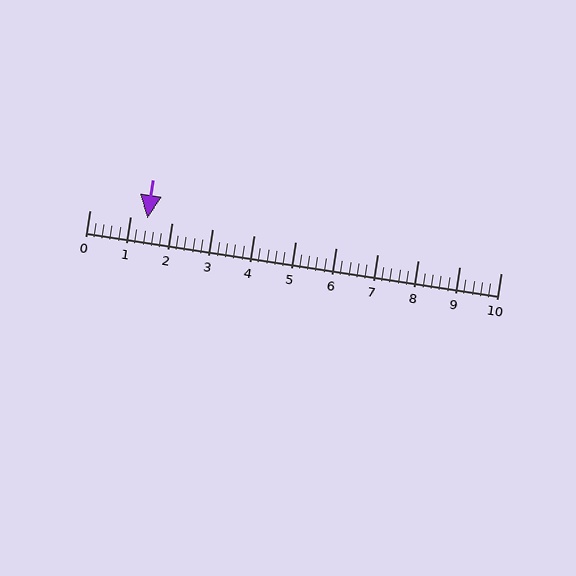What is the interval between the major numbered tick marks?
The major tick marks are spaced 1 units apart.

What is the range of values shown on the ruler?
The ruler shows values from 0 to 10.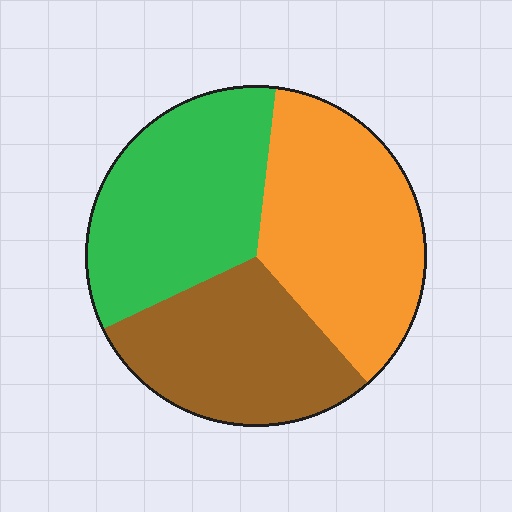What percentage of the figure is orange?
Orange covers roughly 35% of the figure.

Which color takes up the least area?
Brown, at roughly 30%.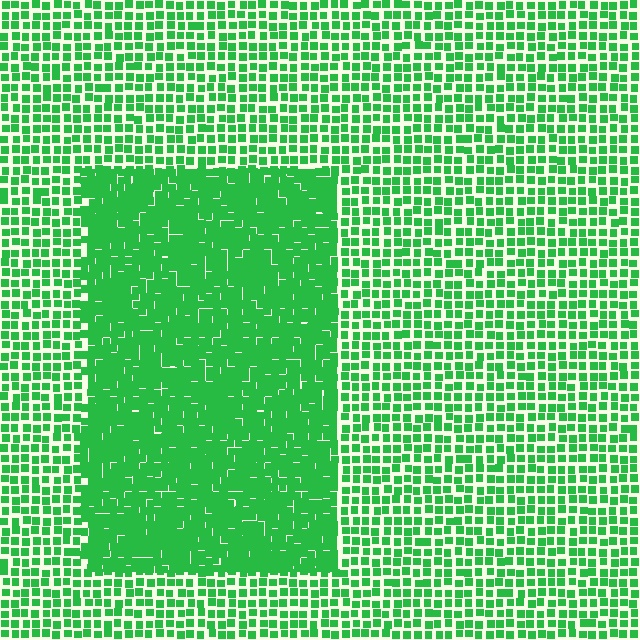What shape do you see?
I see a rectangle.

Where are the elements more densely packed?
The elements are more densely packed inside the rectangle boundary.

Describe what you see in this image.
The image contains small green elements arranged at two different densities. A rectangle-shaped region is visible where the elements are more densely packed than the surrounding area.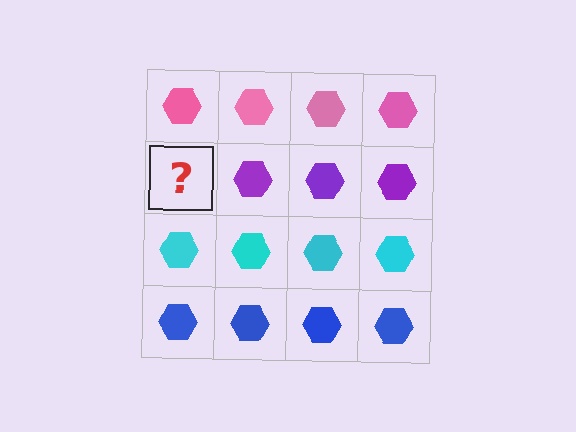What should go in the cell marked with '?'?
The missing cell should contain a purple hexagon.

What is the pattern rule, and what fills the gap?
The rule is that each row has a consistent color. The gap should be filled with a purple hexagon.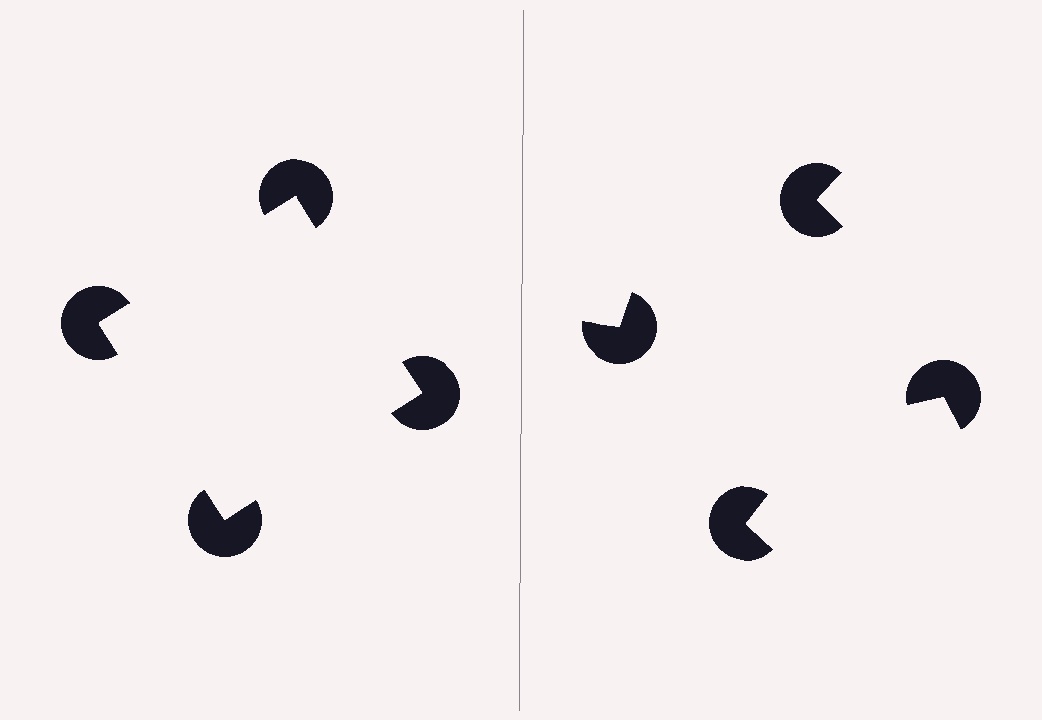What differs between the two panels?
The pac-man discs are positioned identically on both sides; only the wedge orientations differ. On the left they align to a square; on the right they are misaligned.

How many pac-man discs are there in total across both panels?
8 — 4 on each side.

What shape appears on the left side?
An illusory square.